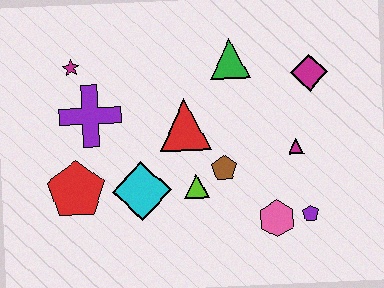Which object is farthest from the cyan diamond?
The magenta diamond is farthest from the cyan diamond.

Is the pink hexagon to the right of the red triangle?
Yes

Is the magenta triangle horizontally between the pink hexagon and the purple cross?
No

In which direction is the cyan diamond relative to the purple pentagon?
The cyan diamond is to the left of the purple pentagon.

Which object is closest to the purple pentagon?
The pink hexagon is closest to the purple pentagon.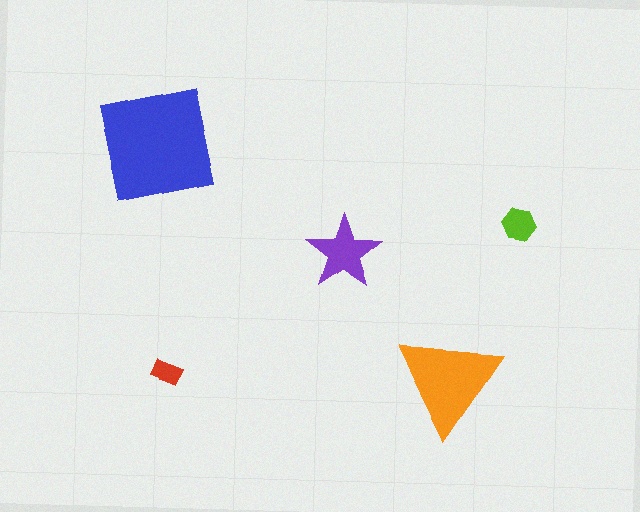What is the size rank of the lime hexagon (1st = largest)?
4th.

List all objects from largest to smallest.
The blue square, the orange triangle, the purple star, the lime hexagon, the red rectangle.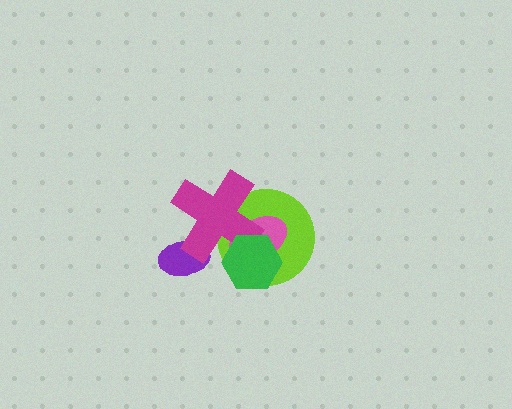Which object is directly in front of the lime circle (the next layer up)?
The pink ellipse is directly in front of the lime circle.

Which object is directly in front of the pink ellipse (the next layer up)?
The magenta cross is directly in front of the pink ellipse.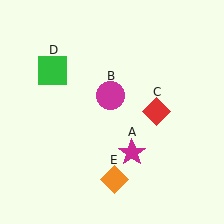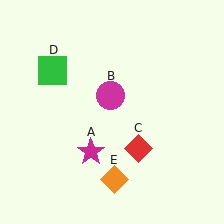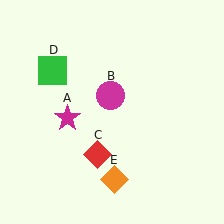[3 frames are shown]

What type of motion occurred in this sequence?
The magenta star (object A), red diamond (object C) rotated clockwise around the center of the scene.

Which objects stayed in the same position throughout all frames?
Magenta circle (object B) and green square (object D) and orange diamond (object E) remained stationary.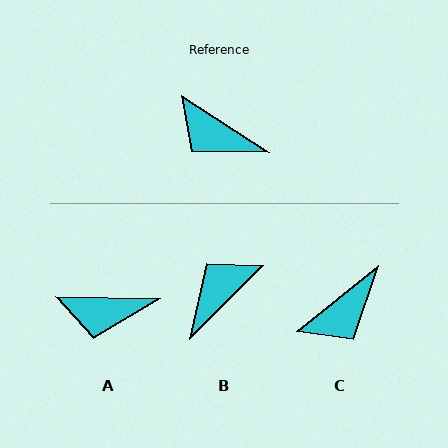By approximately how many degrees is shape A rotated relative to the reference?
Approximately 32 degrees counter-clockwise.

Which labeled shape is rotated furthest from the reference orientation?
B, about 102 degrees away.